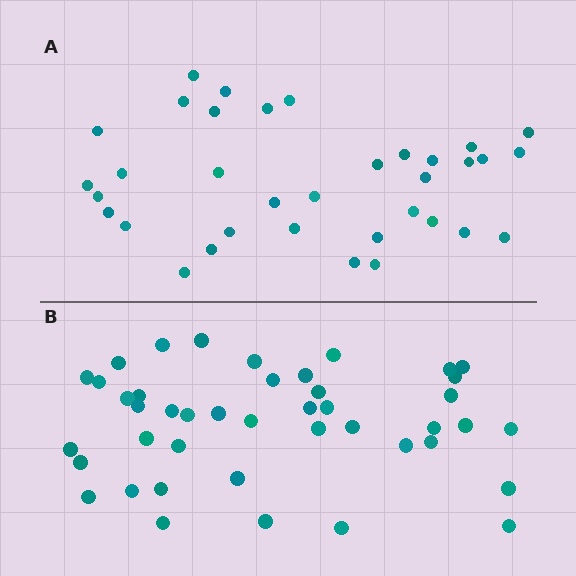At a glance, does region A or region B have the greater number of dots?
Region B (the bottom region) has more dots.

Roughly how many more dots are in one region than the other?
Region B has roughly 8 or so more dots than region A.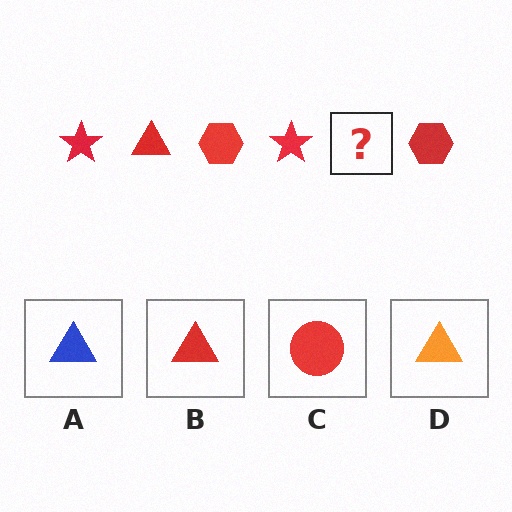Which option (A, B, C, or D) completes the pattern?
B.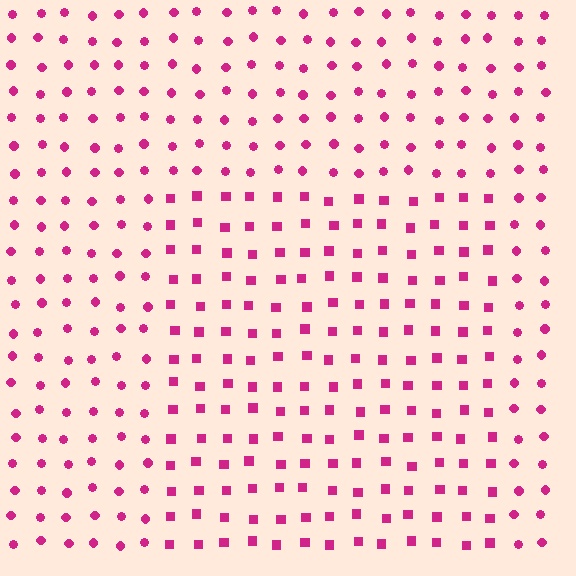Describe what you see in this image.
The image is filled with small magenta elements arranged in a uniform grid. A rectangle-shaped region contains squares, while the surrounding area contains circles. The boundary is defined purely by the change in element shape.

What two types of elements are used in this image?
The image uses squares inside the rectangle region and circles outside it.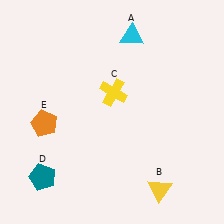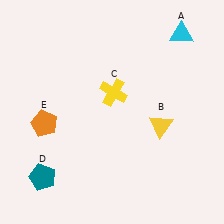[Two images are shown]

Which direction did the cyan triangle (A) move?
The cyan triangle (A) moved right.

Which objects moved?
The objects that moved are: the cyan triangle (A), the yellow triangle (B).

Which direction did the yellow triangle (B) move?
The yellow triangle (B) moved up.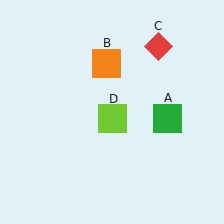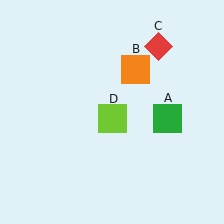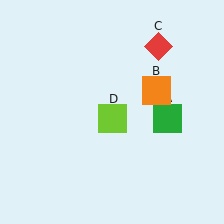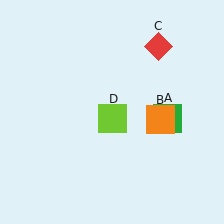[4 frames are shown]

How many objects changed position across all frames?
1 object changed position: orange square (object B).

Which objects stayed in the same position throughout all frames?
Green square (object A) and red diamond (object C) and lime square (object D) remained stationary.